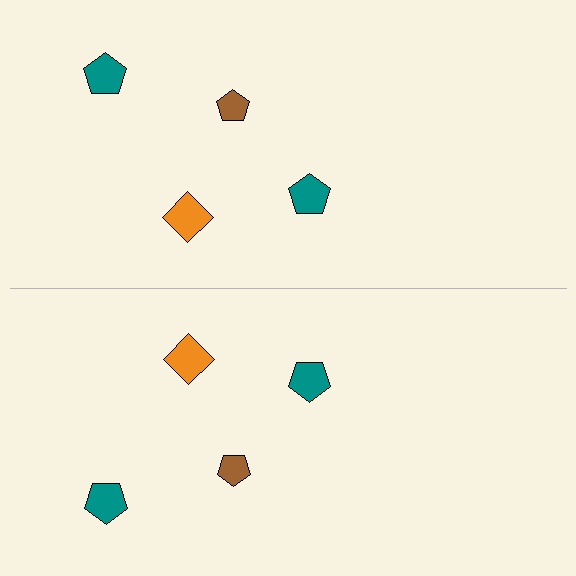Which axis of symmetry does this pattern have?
The pattern has a horizontal axis of symmetry running through the center of the image.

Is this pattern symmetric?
Yes, this pattern has bilateral (reflection) symmetry.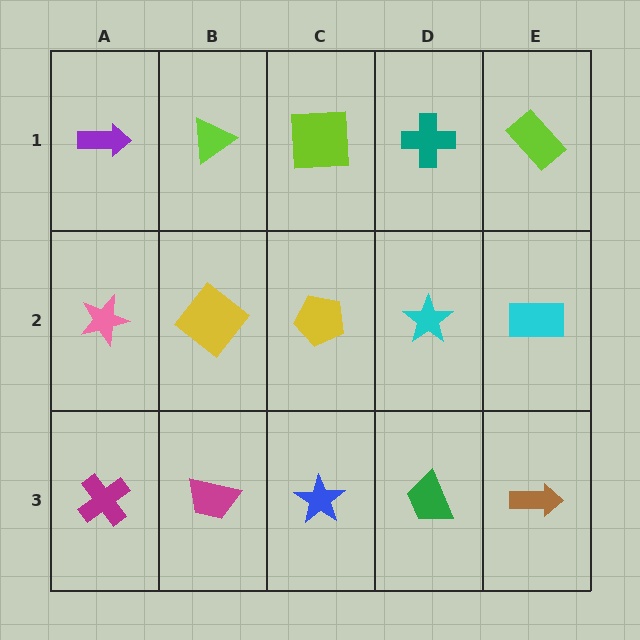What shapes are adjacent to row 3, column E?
A cyan rectangle (row 2, column E), a green trapezoid (row 3, column D).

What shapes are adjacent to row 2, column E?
A lime rectangle (row 1, column E), a brown arrow (row 3, column E), a cyan star (row 2, column D).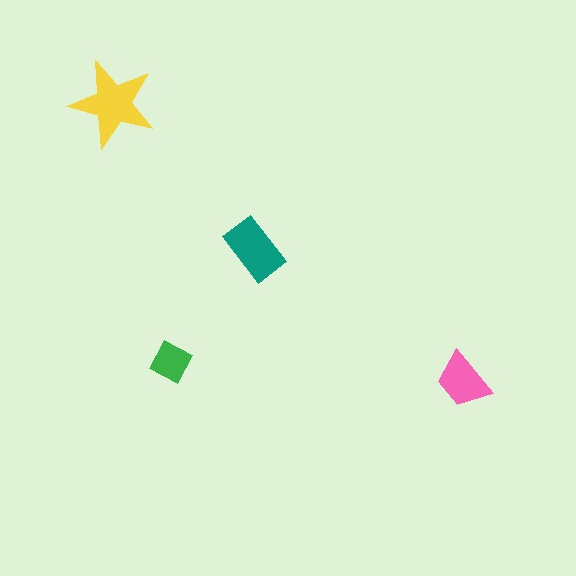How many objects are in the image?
There are 4 objects in the image.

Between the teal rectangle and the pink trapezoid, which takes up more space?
The teal rectangle.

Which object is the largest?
The yellow star.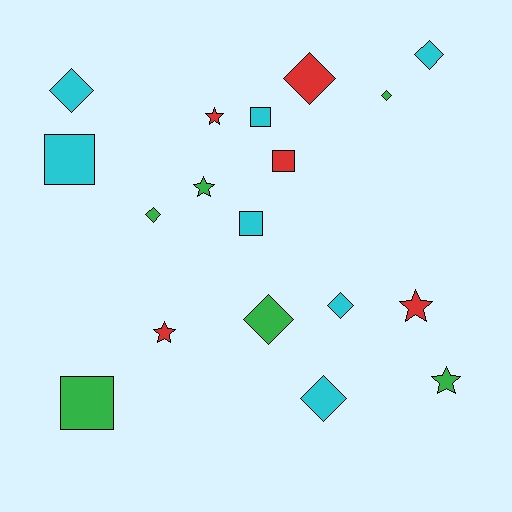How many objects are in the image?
There are 18 objects.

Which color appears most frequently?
Cyan, with 7 objects.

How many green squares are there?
There is 1 green square.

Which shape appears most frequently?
Diamond, with 8 objects.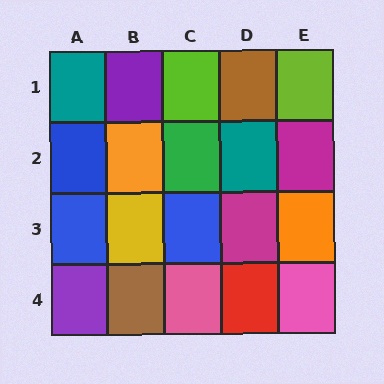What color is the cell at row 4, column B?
Brown.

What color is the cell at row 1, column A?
Teal.